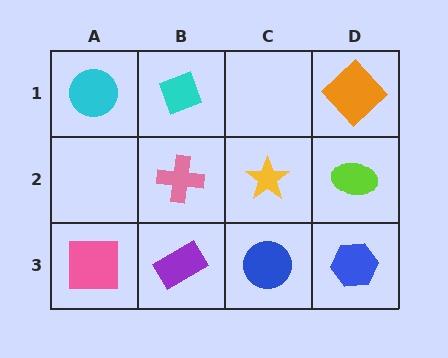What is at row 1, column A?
A cyan circle.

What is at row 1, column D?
An orange diamond.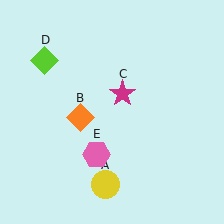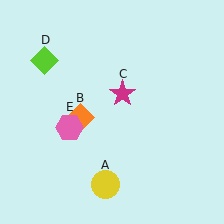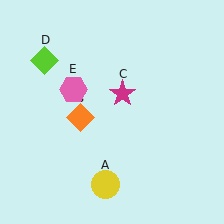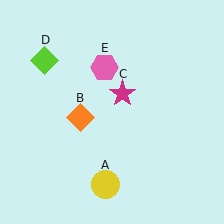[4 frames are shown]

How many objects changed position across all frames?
1 object changed position: pink hexagon (object E).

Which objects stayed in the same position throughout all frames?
Yellow circle (object A) and orange diamond (object B) and magenta star (object C) and lime diamond (object D) remained stationary.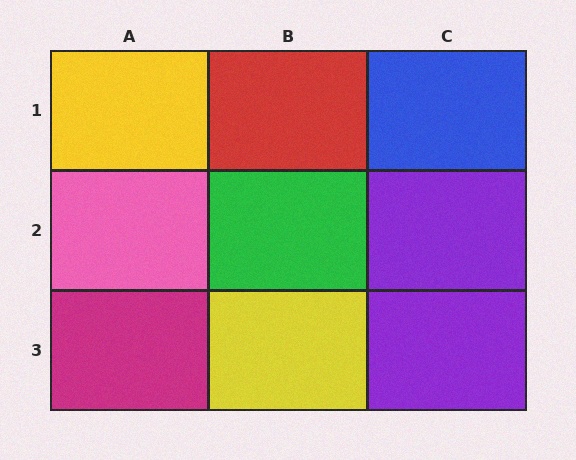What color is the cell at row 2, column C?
Purple.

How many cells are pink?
1 cell is pink.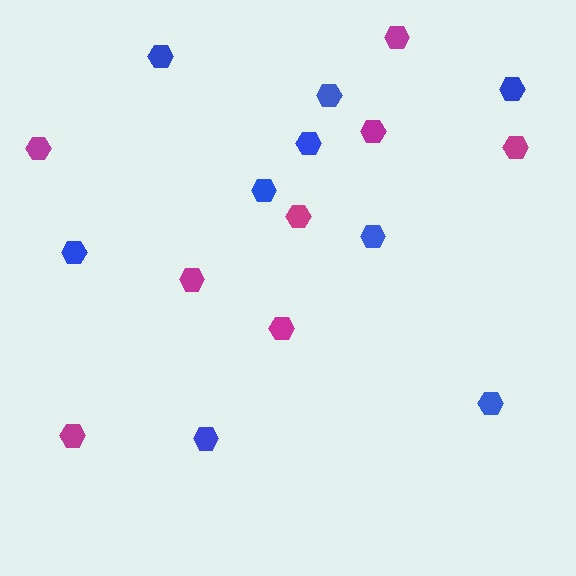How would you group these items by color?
There are 2 groups: one group of magenta hexagons (8) and one group of blue hexagons (9).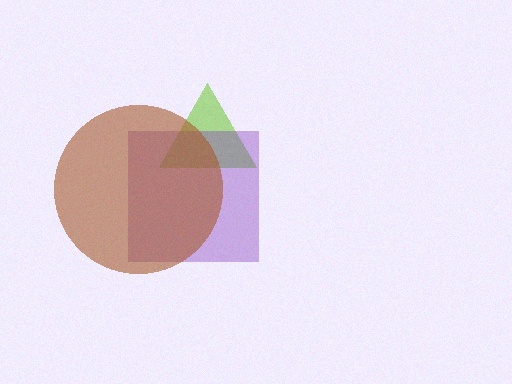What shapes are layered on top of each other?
The layered shapes are: a lime triangle, a purple square, a brown circle.